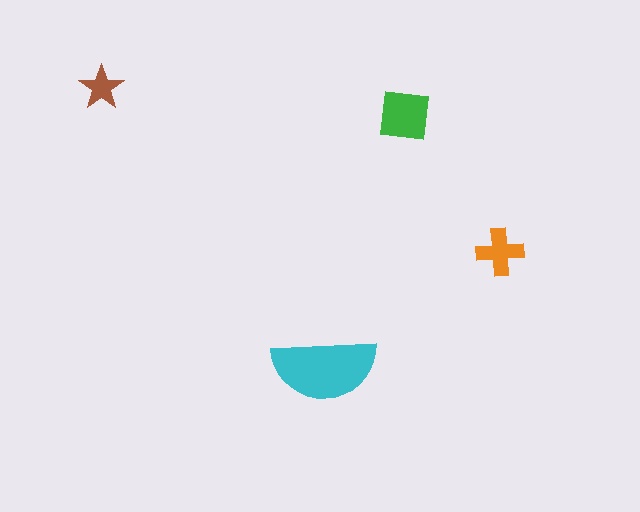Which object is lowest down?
The cyan semicircle is bottommost.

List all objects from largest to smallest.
The cyan semicircle, the green square, the orange cross, the brown star.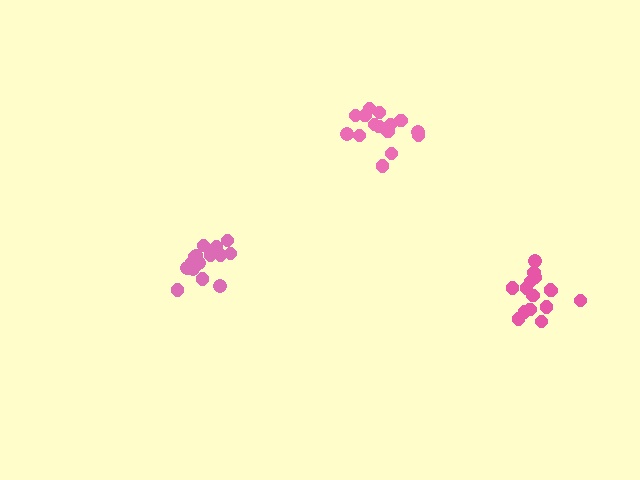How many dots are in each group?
Group 1: 16 dots, Group 2: 15 dots, Group 3: 16 dots (47 total).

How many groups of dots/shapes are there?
There are 3 groups.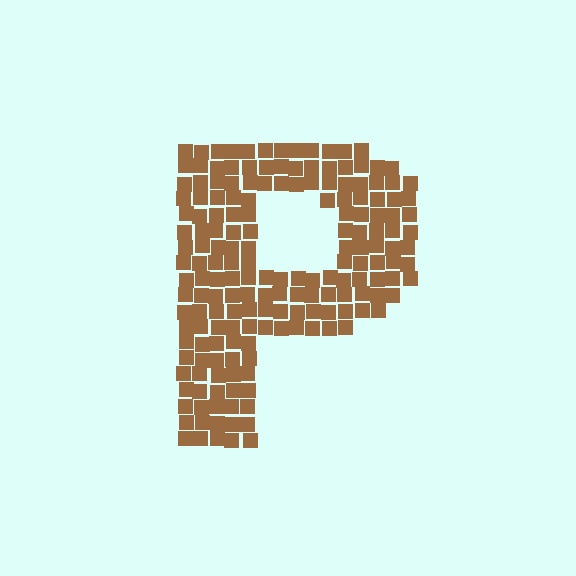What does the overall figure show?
The overall figure shows the letter P.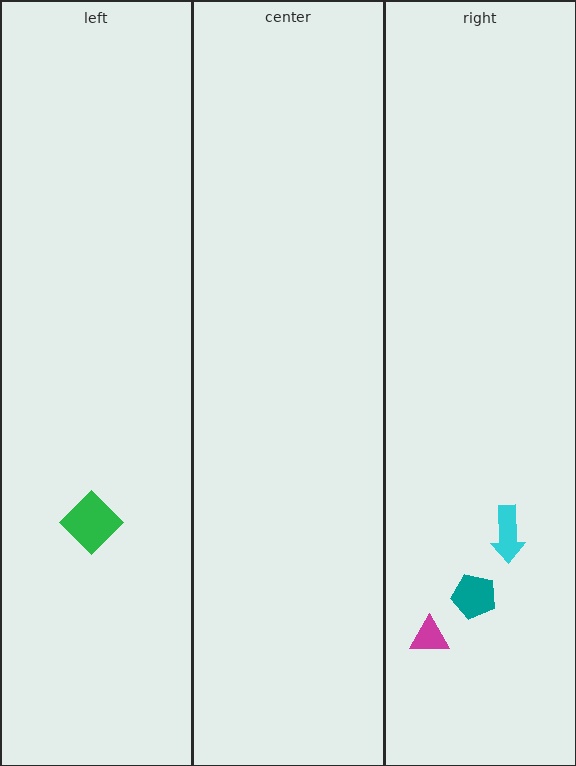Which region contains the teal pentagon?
The right region.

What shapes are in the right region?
The cyan arrow, the magenta triangle, the teal pentagon.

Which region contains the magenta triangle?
The right region.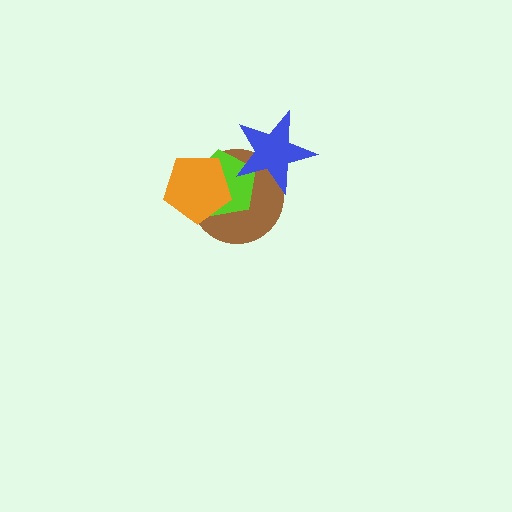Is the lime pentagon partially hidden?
Yes, it is partially covered by another shape.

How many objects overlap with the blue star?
2 objects overlap with the blue star.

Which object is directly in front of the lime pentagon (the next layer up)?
The blue star is directly in front of the lime pentagon.